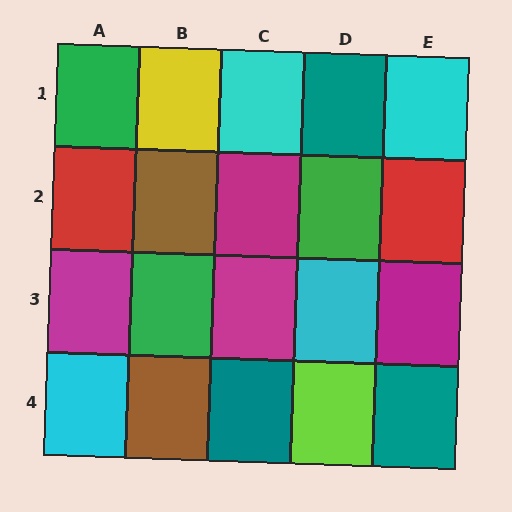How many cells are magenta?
4 cells are magenta.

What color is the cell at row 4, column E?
Teal.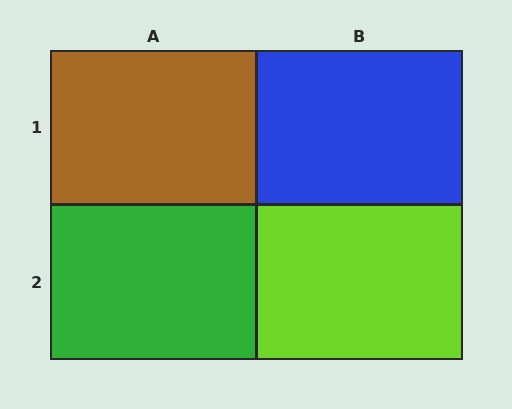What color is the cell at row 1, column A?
Brown.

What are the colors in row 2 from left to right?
Green, lime.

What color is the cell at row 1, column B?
Blue.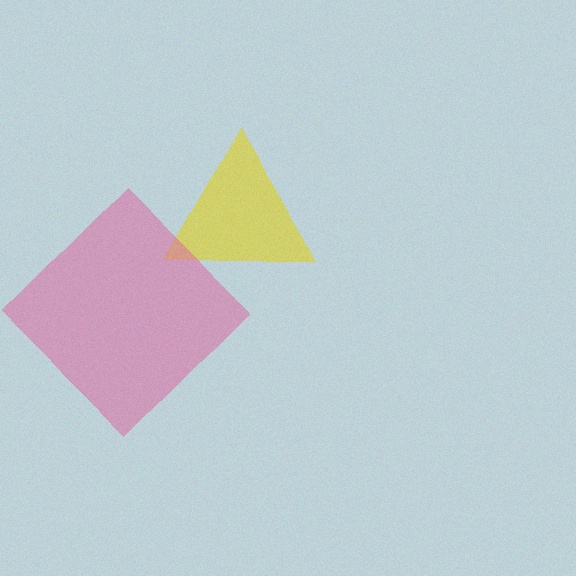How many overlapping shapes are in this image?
There are 2 overlapping shapes in the image.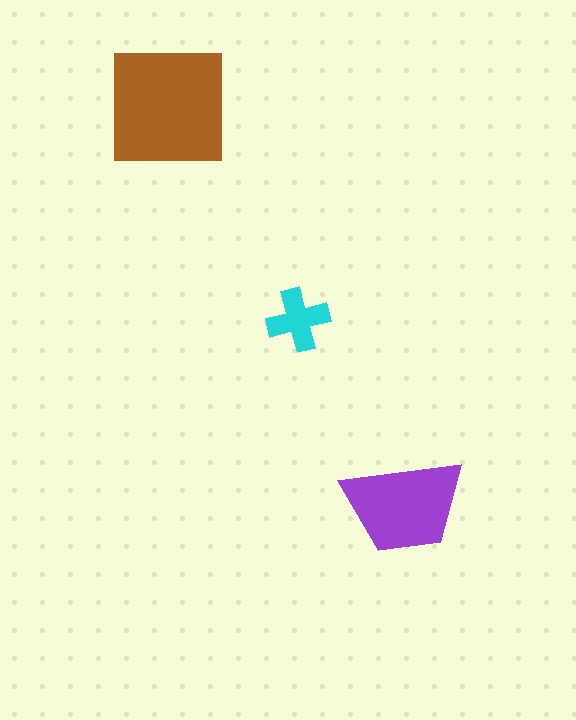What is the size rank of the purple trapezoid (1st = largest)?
2nd.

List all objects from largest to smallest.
The brown square, the purple trapezoid, the cyan cross.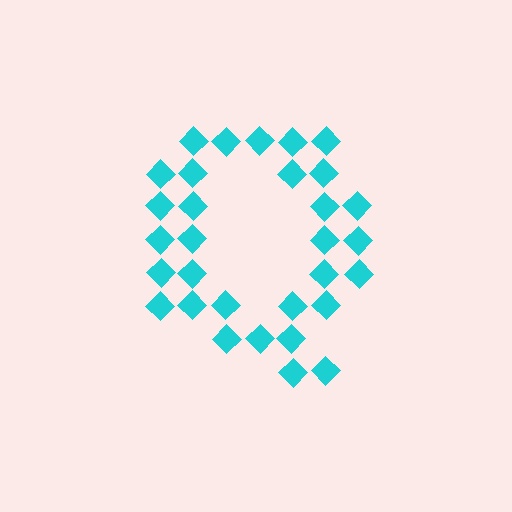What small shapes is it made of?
It is made of small diamonds.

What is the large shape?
The large shape is the letter Q.